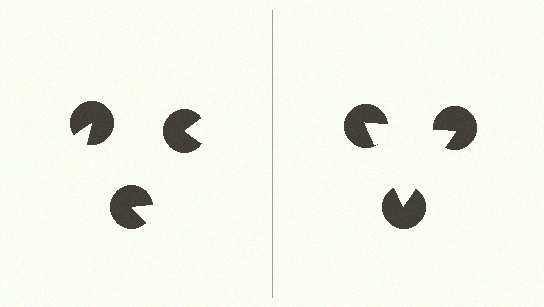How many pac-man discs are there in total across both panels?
6 — 3 on each side.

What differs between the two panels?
The pac-man discs are positioned identically on both sides; only the wedge orientations differ. On the right they align to a triangle; on the left they are misaligned.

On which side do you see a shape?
An illusory triangle appears on the right side. On the left side the wedge cuts are rotated, so no coherent shape forms.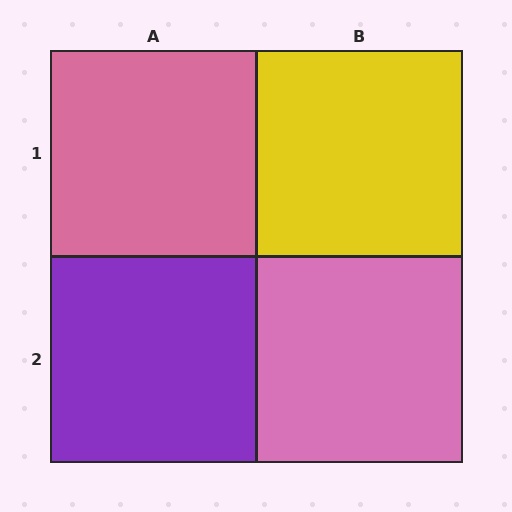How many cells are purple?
1 cell is purple.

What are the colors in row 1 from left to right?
Pink, yellow.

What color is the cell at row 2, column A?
Purple.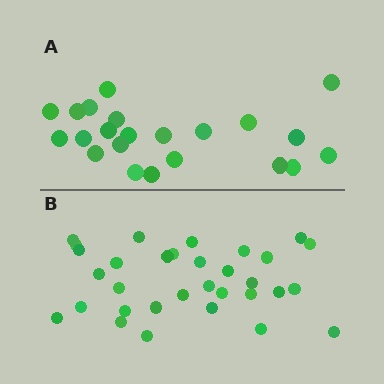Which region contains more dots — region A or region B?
Region B (the bottom region) has more dots.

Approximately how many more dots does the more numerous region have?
Region B has roughly 10 or so more dots than region A.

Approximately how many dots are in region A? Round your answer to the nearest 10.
About 20 dots. (The exact count is 22, which rounds to 20.)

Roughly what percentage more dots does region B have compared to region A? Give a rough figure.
About 45% more.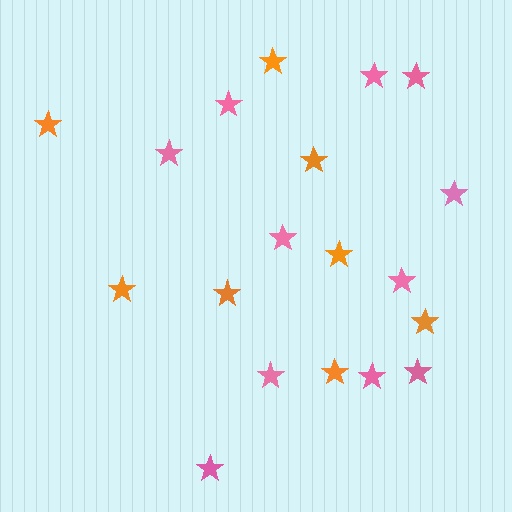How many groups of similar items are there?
There are 2 groups: one group of pink stars (11) and one group of orange stars (8).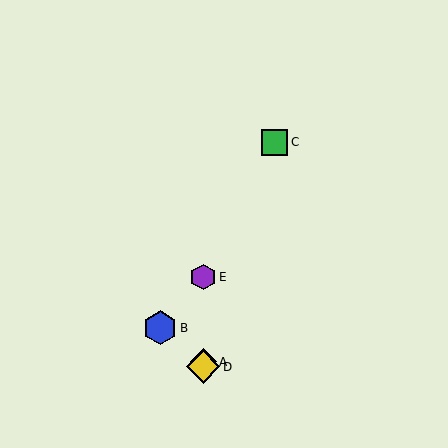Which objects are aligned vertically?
Objects A, D, E are aligned vertically.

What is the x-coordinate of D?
Object D is at x≈203.